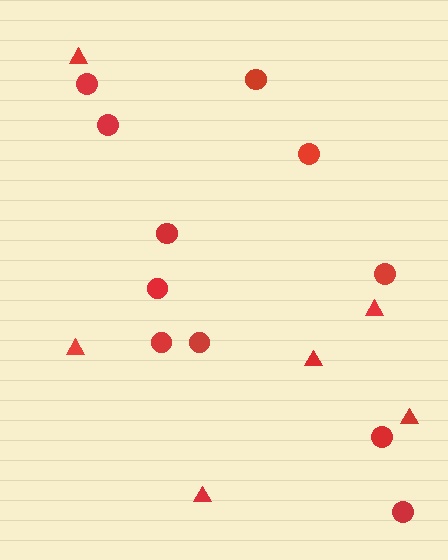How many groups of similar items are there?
There are 2 groups: one group of circles (11) and one group of triangles (6).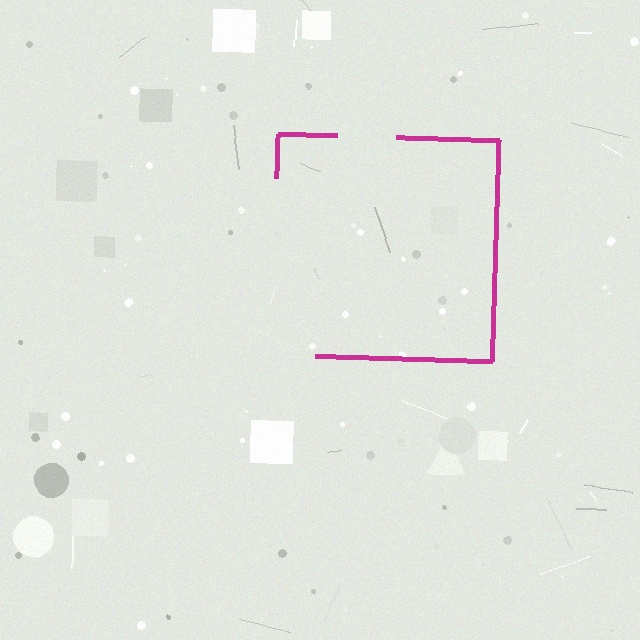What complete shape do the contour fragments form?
The contour fragments form a square.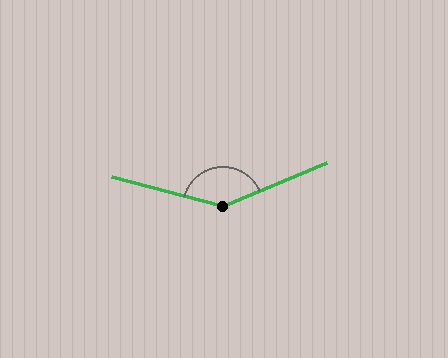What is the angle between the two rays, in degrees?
Approximately 142 degrees.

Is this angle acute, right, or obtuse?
It is obtuse.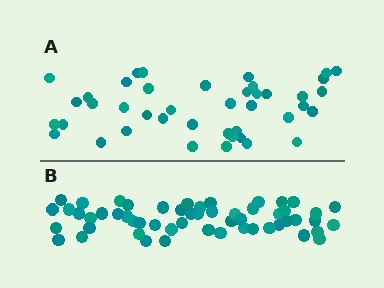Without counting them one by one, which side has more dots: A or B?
Region B (the bottom region) has more dots.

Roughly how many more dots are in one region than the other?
Region B has approximately 15 more dots than region A.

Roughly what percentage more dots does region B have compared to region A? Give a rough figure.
About 30% more.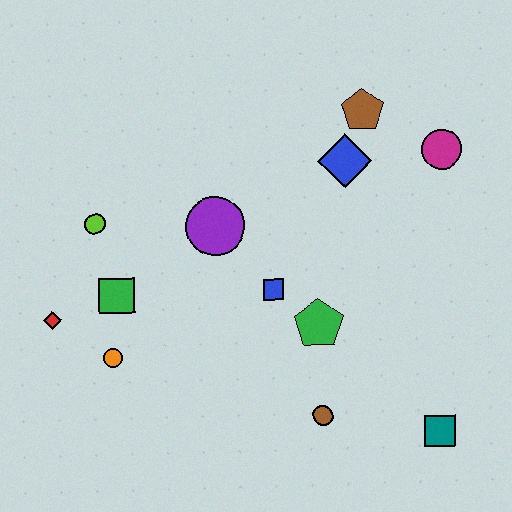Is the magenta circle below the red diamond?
No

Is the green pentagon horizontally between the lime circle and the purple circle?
No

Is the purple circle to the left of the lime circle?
No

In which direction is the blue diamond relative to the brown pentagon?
The blue diamond is below the brown pentagon.